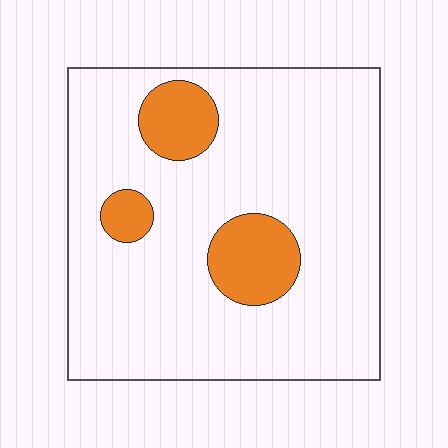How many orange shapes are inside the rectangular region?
3.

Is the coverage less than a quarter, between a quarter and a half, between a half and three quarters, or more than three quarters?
Less than a quarter.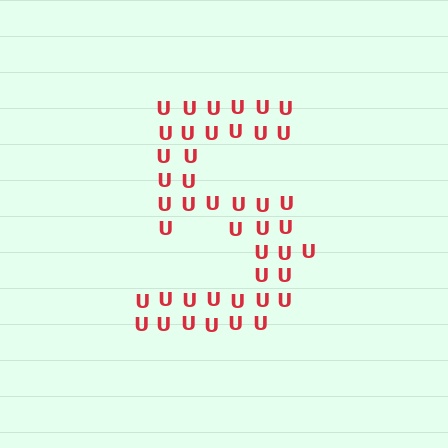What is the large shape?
The large shape is the digit 5.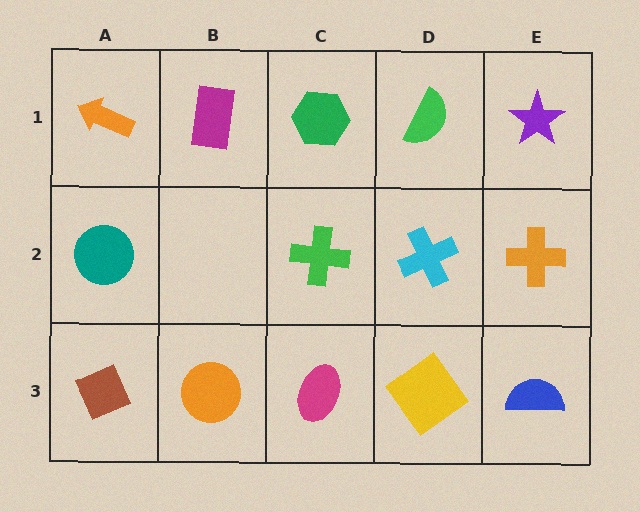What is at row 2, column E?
An orange cross.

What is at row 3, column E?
A blue semicircle.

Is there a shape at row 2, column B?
No, that cell is empty.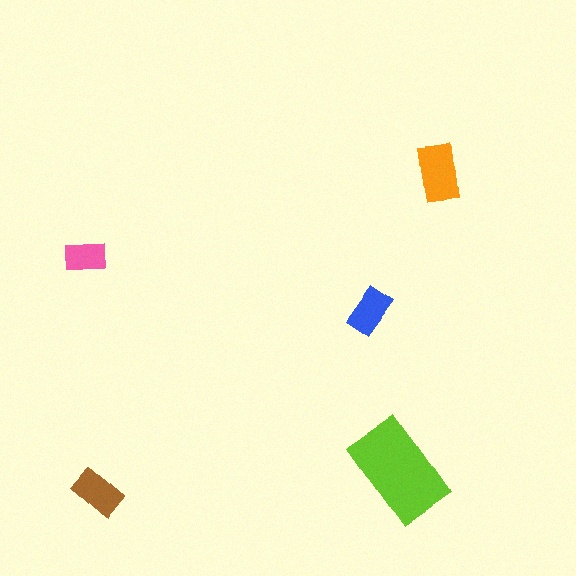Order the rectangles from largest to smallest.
the lime one, the orange one, the brown one, the blue one, the pink one.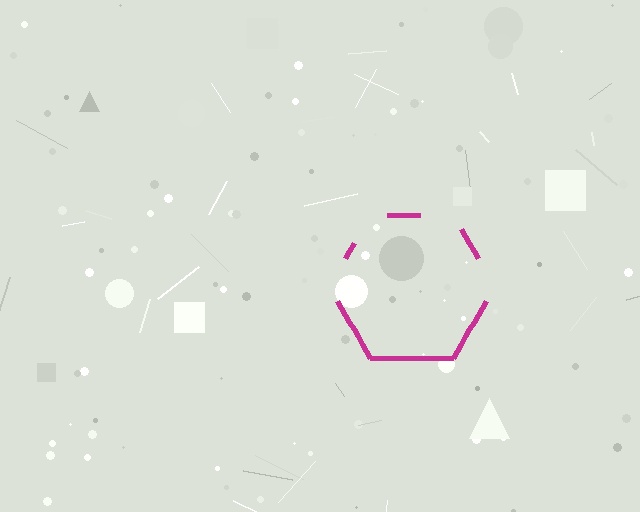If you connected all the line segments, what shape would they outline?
They would outline a hexagon.